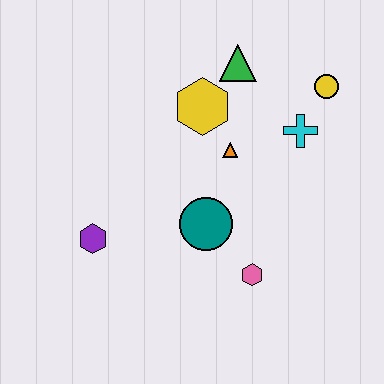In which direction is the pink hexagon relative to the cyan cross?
The pink hexagon is below the cyan cross.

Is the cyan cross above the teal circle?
Yes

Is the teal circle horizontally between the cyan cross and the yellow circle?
No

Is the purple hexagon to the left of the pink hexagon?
Yes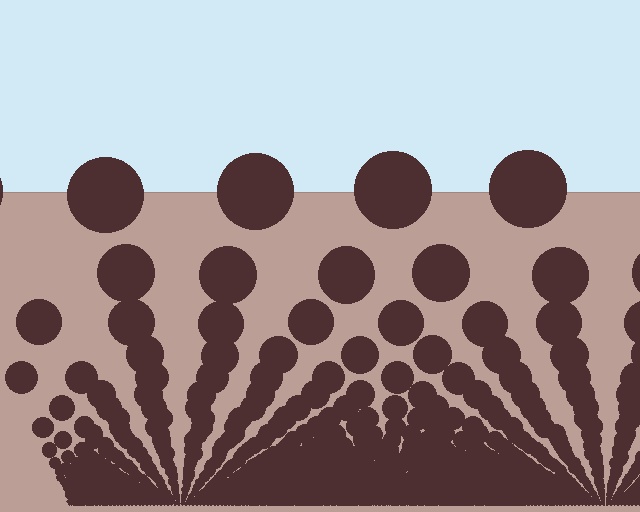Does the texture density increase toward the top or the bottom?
Density increases toward the bottom.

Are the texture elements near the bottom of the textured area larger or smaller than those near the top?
Smaller. The gradient is inverted — elements near the bottom are smaller and denser.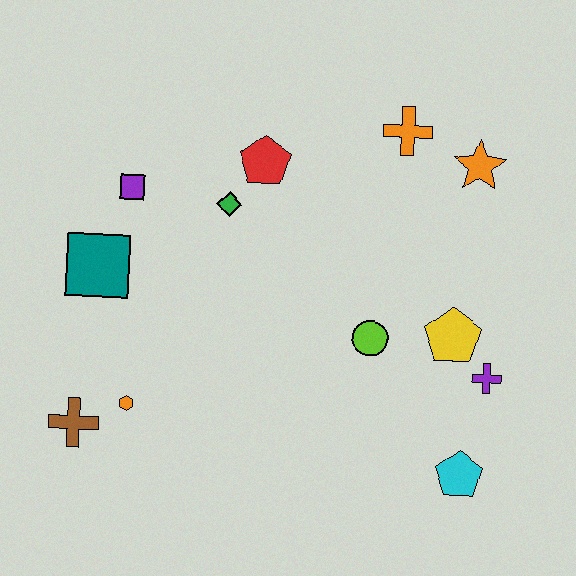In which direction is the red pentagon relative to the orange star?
The red pentagon is to the left of the orange star.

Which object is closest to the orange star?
The orange cross is closest to the orange star.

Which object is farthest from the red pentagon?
The cyan pentagon is farthest from the red pentagon.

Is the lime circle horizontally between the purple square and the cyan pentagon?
Yes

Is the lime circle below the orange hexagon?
No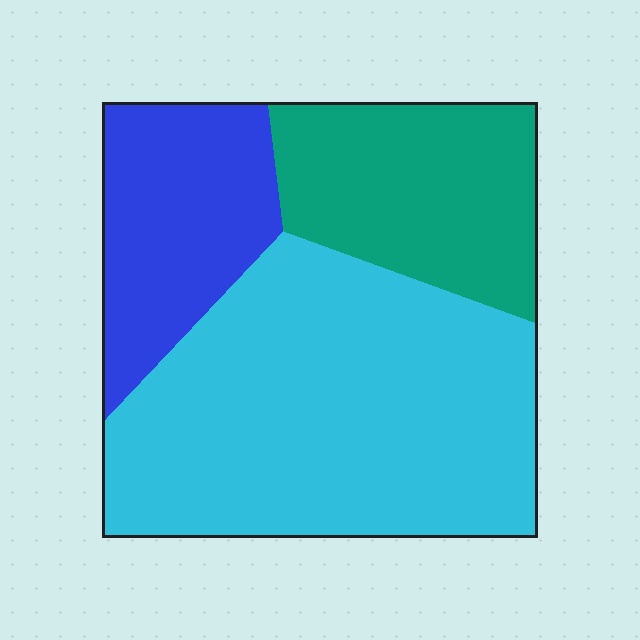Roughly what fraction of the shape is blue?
Blue takes up about one fifth (1/5) of the shape.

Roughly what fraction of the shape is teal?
Teal covers around 25% of the shape.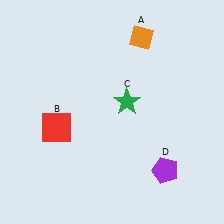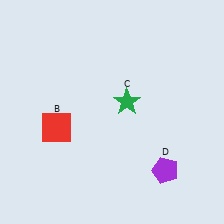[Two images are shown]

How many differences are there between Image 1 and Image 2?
There is 1 difference between the two images.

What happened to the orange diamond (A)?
The orange diamond (A) was removed in Image 2. It was in the top-right area of Image 1.